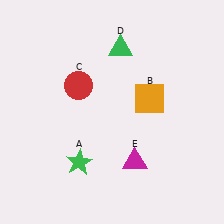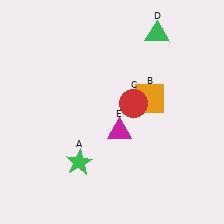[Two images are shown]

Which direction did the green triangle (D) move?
The green triangle (D) moved right.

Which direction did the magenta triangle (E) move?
The magenta triangle (E) moved up.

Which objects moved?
The objects that moved are: the red circle (C), the green triangle (D), the magenta triangle (E).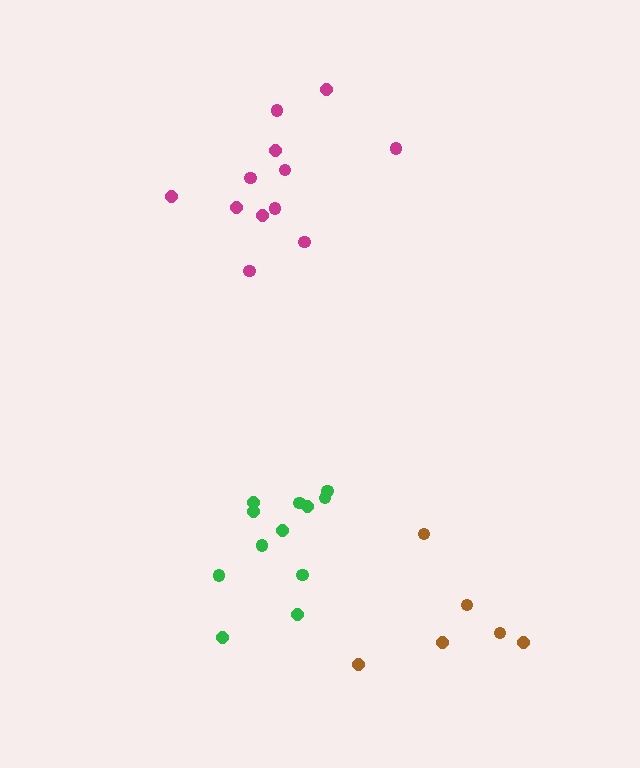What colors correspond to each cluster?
The clusters are colored: brown, green, magenta.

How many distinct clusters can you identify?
There are 3 distinct clusters.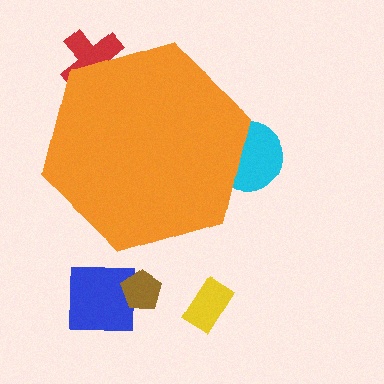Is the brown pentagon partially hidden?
No, the brown pentagon is fully visible.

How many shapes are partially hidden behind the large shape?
2 shapes are partially hidden.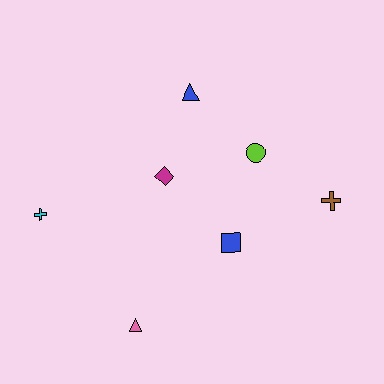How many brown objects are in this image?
There is 1 brown object.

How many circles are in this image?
There is 1 circle.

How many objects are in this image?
There are 7 objects.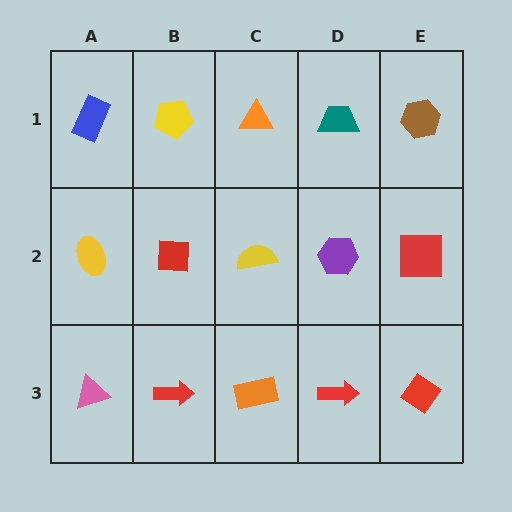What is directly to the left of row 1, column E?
A teal trapezoid.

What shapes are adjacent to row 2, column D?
A teal trapezoid (row 1, column D), a red arrow (row 3, column D), a yellow semicircle (row 2, column C), a red square (row 2, column E).